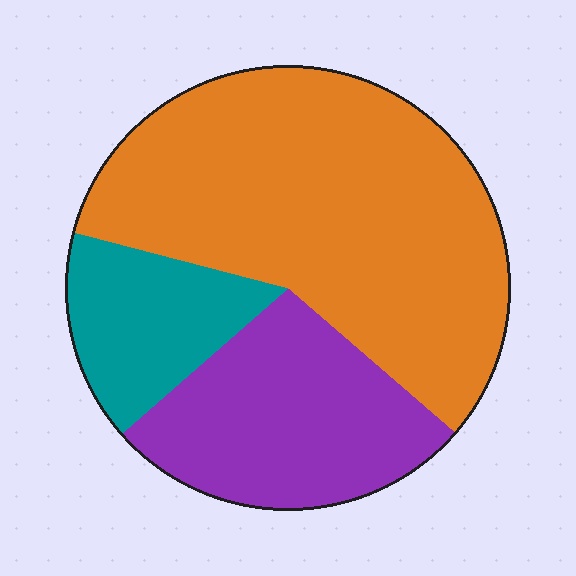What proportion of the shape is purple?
Purple takes up about one quarter (1/4) of the shape.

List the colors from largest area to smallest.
From largest to smallest: orange, purple, teal.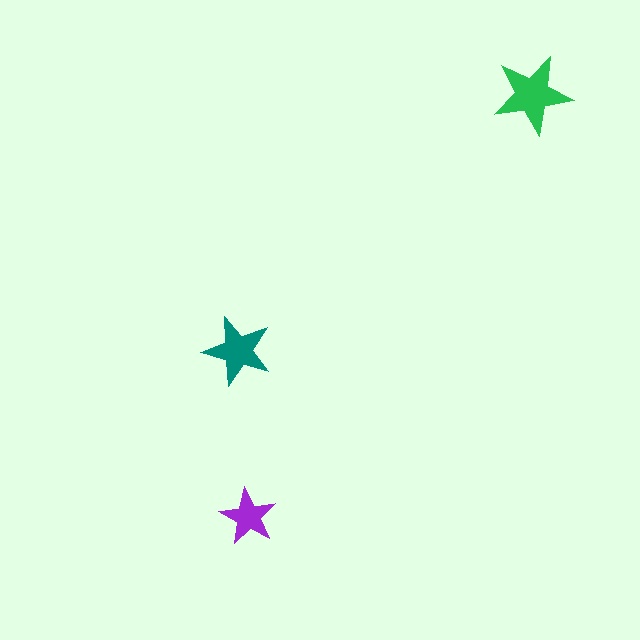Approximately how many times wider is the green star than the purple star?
About 1.5 times wider.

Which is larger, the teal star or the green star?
The green one.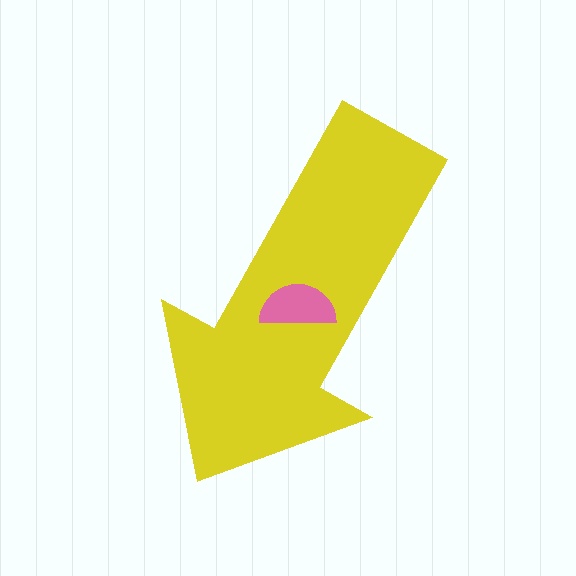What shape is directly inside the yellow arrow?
The pink semicircle.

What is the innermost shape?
The pink semicircle.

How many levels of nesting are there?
2.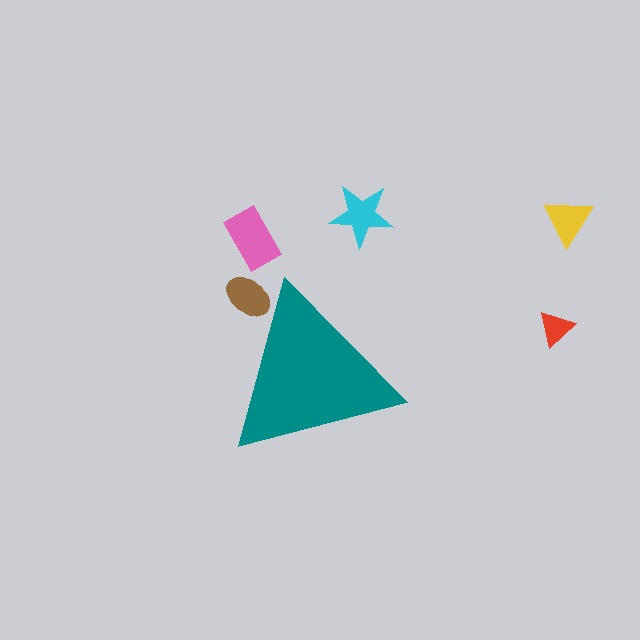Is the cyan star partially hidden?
No, the cyan star is fully visible.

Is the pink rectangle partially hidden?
No, the pink rectangle is fully visible.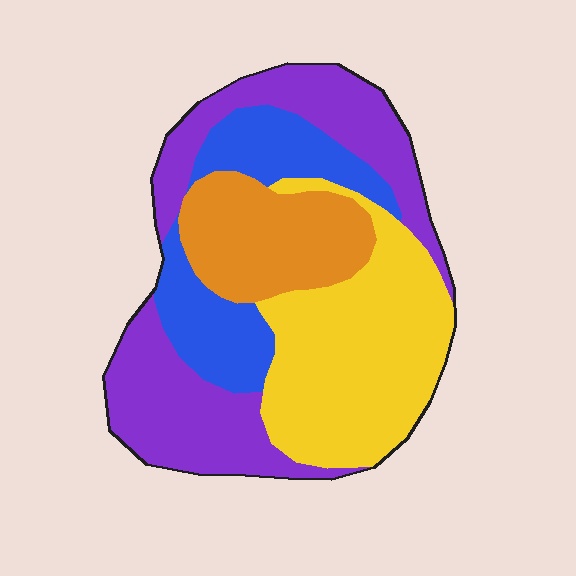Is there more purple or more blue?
Purple.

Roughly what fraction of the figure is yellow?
Yellow covers 31% of the figure.